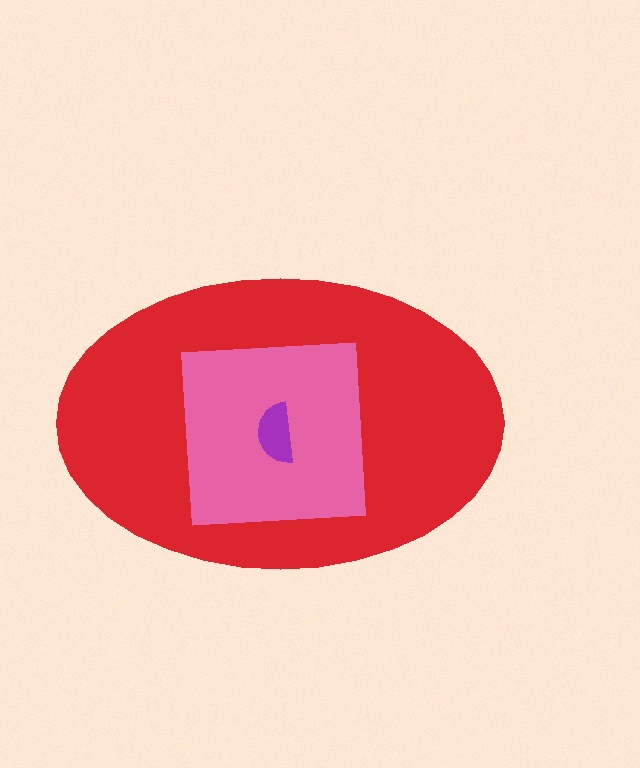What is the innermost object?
The purple semicircle.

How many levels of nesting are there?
3.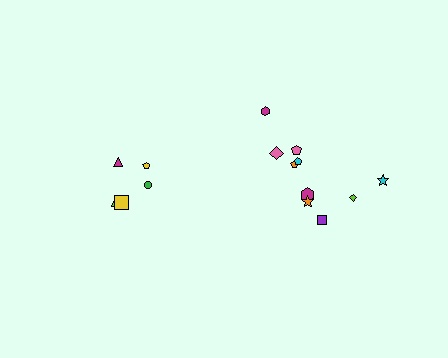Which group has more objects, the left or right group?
The right group.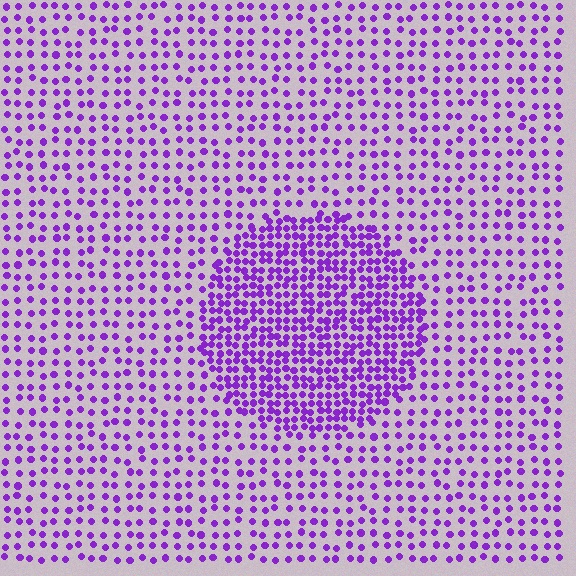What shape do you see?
I see a circle.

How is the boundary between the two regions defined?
The boundary is defined by a change in element density (approximately 2.2x ratio). All elements are the same color, size, and shape.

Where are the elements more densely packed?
The elements are more densely packed inside the circle boundary.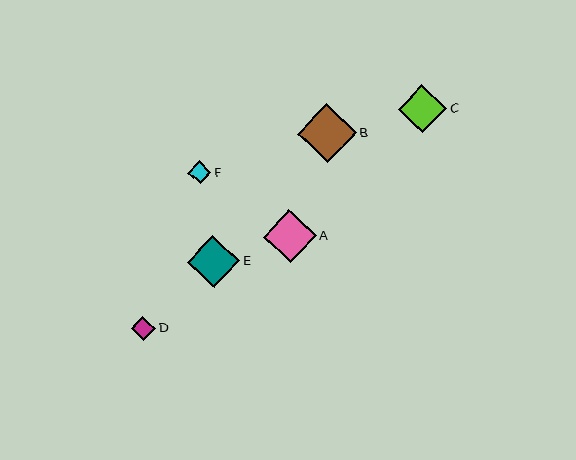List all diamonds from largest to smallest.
From largest to smallest: B, A, E, C, D, F.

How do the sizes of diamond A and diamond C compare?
Diamond A and diamond C are approximately the same size.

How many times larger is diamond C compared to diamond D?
Diamond C is approximately 2.0 times the size of diamond D.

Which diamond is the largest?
Diamond B is the largest with a size of approximately 59 pixels.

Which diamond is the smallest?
Diamond F is the smallest with a size of approximately 24 pixels.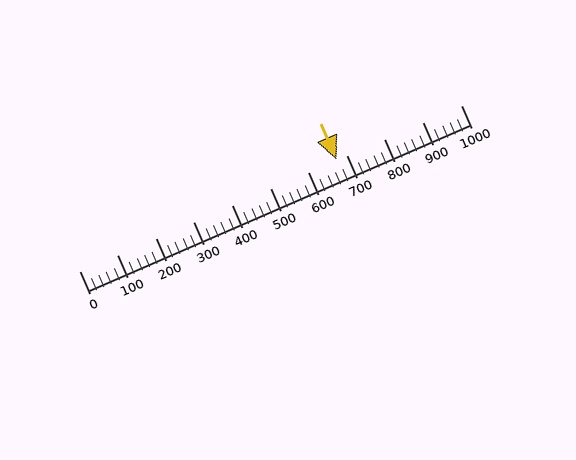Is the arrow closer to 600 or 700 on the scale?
The arrow is closer to 700.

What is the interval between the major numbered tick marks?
The major tick marks are spaced 100 units apart.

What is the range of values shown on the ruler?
The ruler shows values from 0 to 1000.